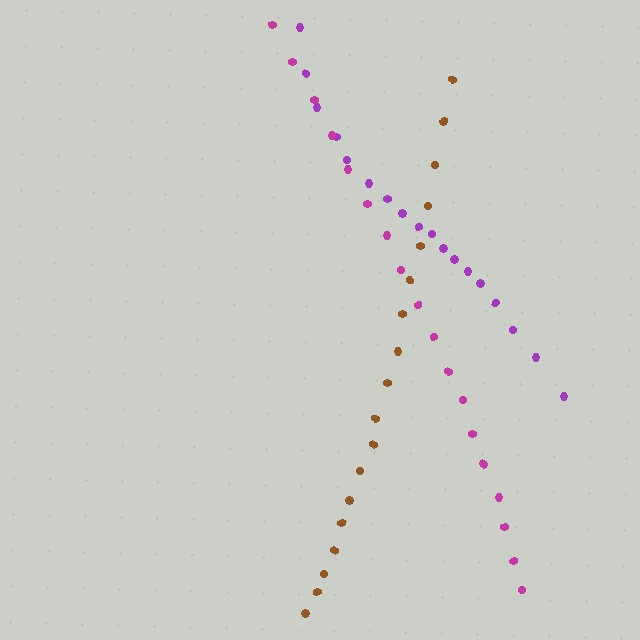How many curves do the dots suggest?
There are 3 distinct paths.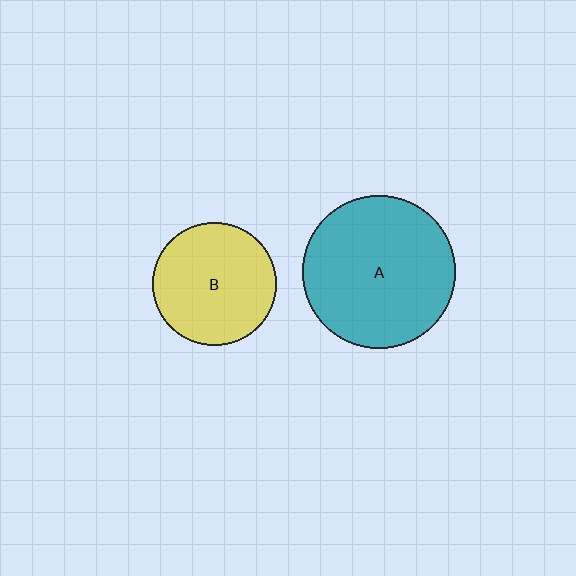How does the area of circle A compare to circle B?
Approximately 1.5 times.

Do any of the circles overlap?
No, none of the circles overlap.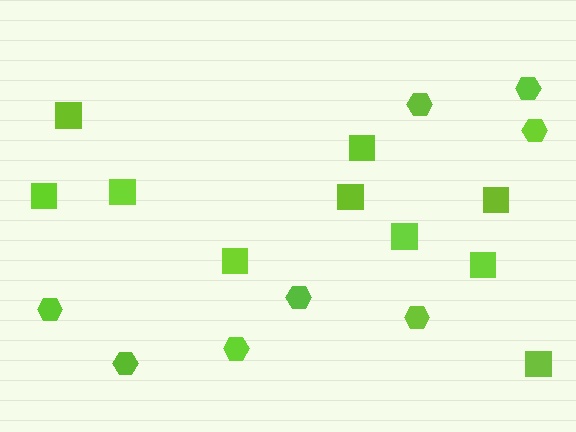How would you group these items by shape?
There are 2 groups: one group of hexagons (8) and one group of squares (10).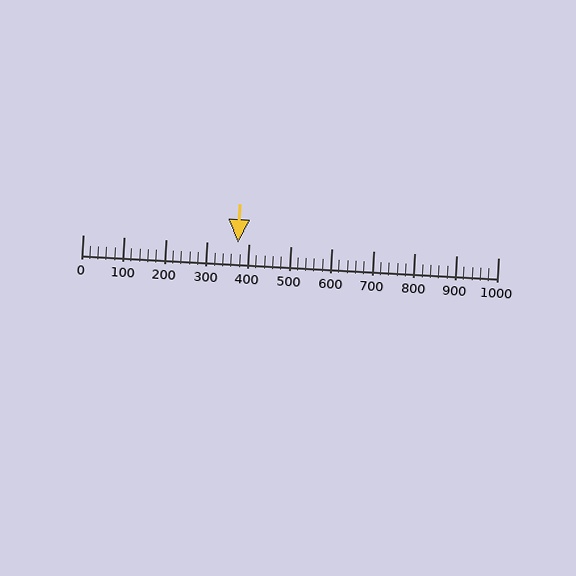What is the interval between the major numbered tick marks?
The major tick marks are spaced 100 units apart.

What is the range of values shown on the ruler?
The ruler shows values from 0 to 1000.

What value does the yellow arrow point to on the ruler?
The yellow arrow points to approximately 373.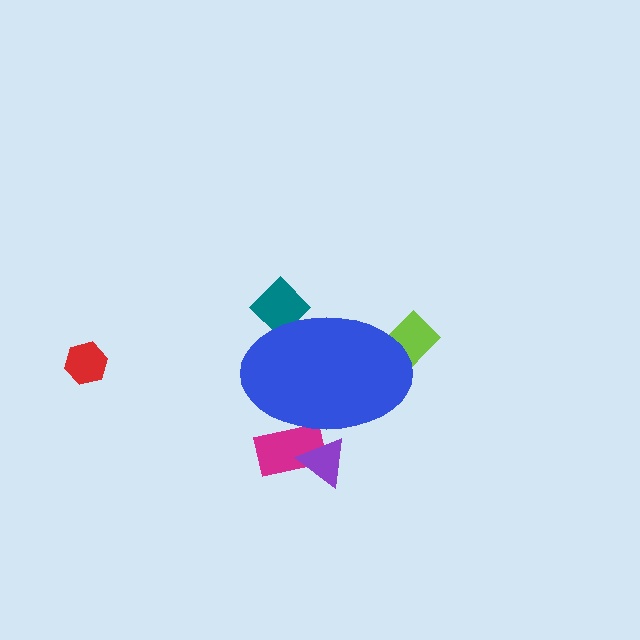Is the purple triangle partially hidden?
Yes, the purple triangle is partially hidden behind the blue ellipse.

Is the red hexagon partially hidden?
No, the red hexagon is fully visible.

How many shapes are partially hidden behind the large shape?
4 shapes are partially hidden.